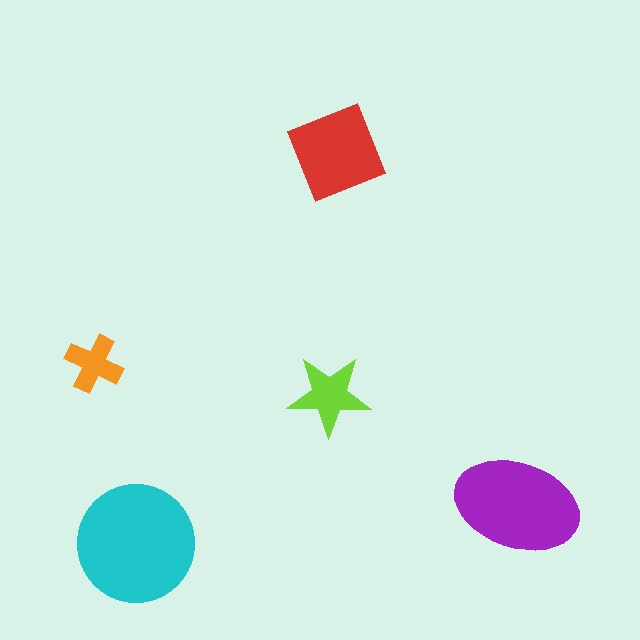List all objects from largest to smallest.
The cyan circle, the purple ellipse, the red square, the lime star, the orange cross.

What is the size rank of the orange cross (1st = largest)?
5th.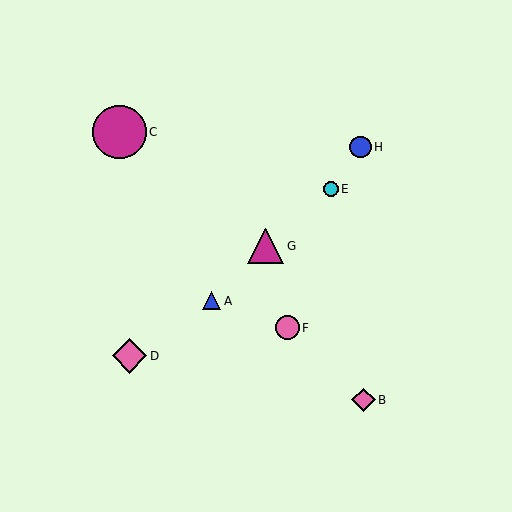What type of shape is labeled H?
Shape H is a blue circle.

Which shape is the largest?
The magenta circle (labeled C) is the largest.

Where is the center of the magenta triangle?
The center of the magenta triangle is at (266, 246).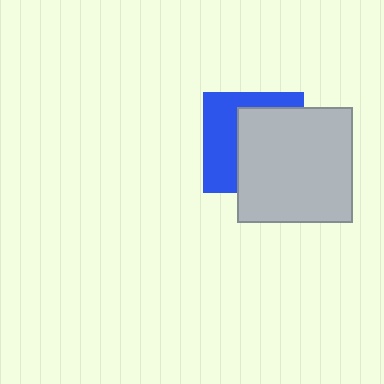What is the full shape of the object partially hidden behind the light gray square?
The partially hidden object is a blue square.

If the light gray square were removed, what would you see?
You would see the complete blue square.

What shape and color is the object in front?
The object in front is a light gray square.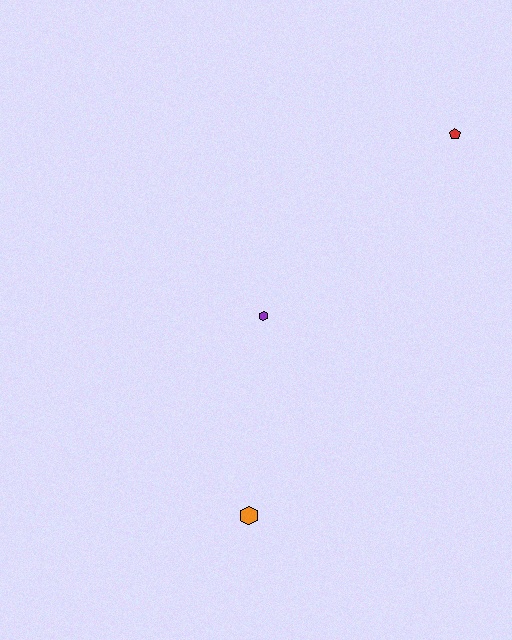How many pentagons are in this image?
There is 1 pentagon.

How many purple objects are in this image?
There is 1 purple object.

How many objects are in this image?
There are 3 objects.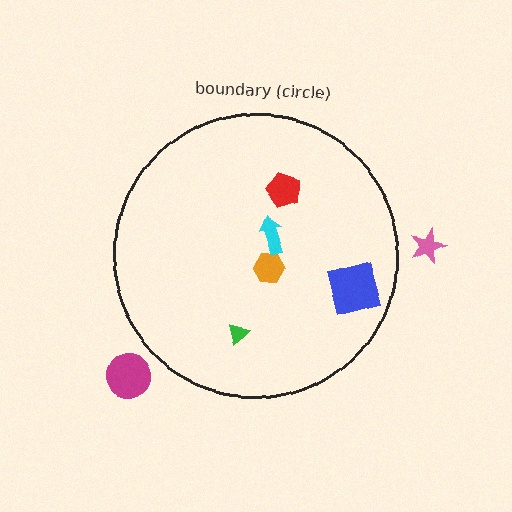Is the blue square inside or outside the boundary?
Inside.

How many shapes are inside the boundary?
5 inside, 2 outside.